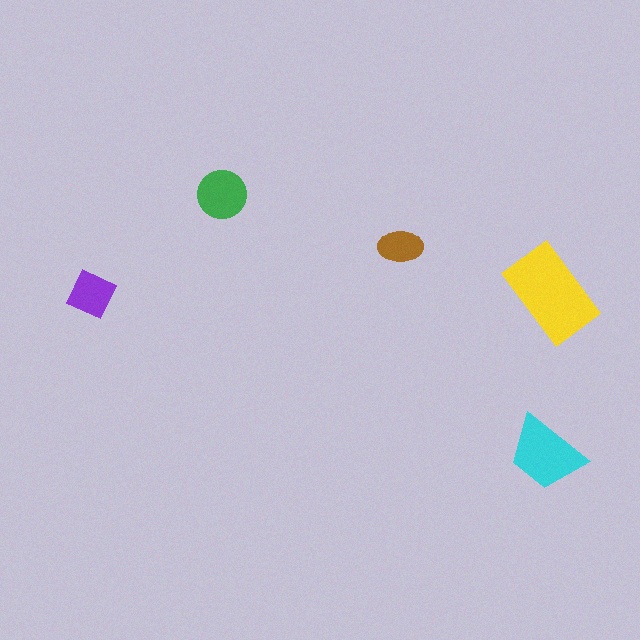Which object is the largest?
The yellow rectangle.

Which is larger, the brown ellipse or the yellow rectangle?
The yellow rectangle.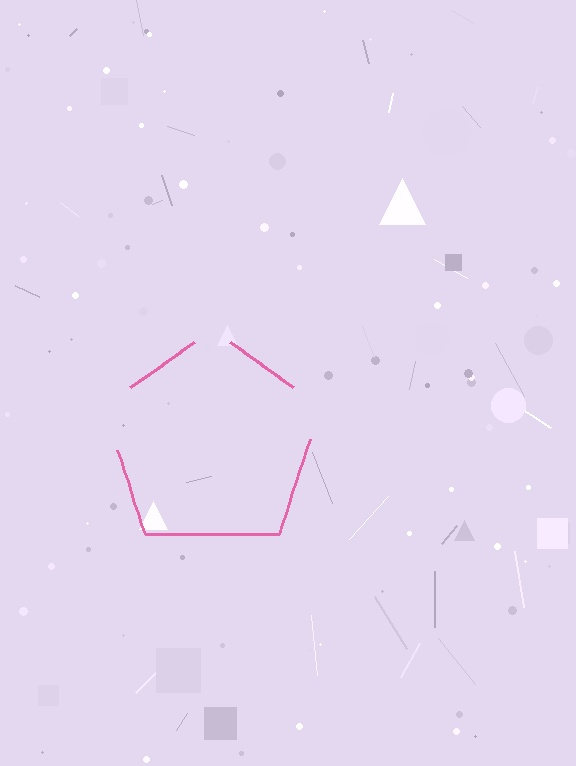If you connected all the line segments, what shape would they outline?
They would outline a pentagon.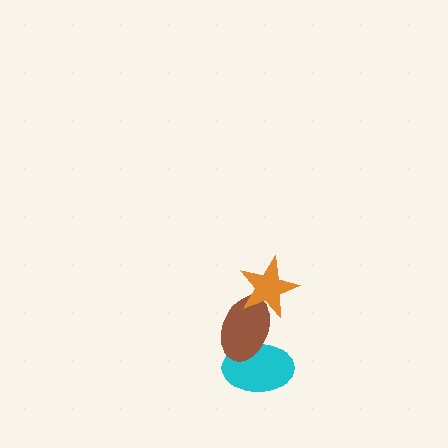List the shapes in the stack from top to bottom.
From top to bottom: the orange star, the brown ellipse, the cyan ellipse.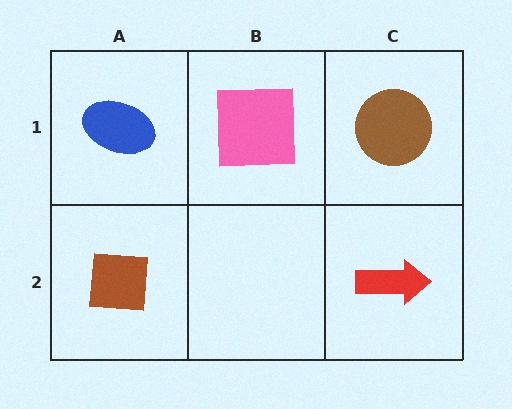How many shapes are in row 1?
3 shapes.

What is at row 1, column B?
A pink square.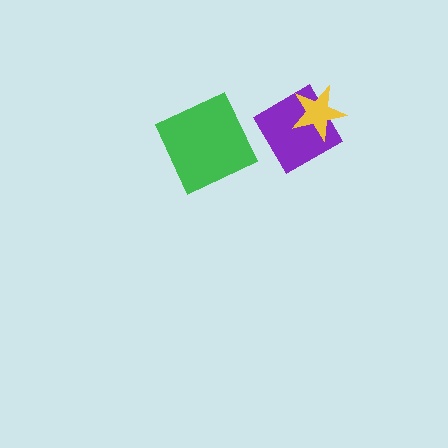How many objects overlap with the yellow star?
1 object overlaps with the yellow star.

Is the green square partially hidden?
No, no other shape covers it.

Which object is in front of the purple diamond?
The yellow star is in front of the purple diamond.